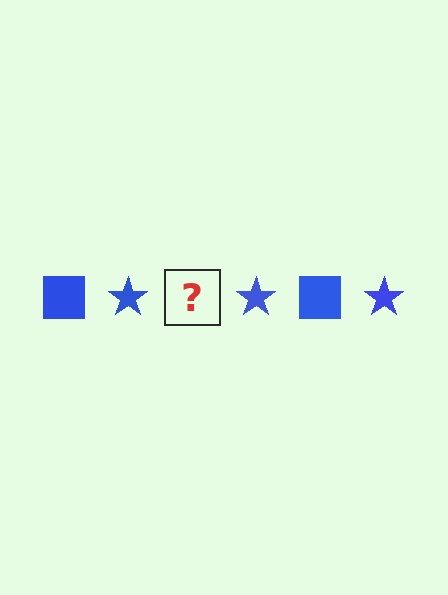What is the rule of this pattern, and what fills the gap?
The rule is that the pattern cycles through square, star shapes in blue. The gap should be filled with a blue square.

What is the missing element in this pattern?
The missing element is a blue square.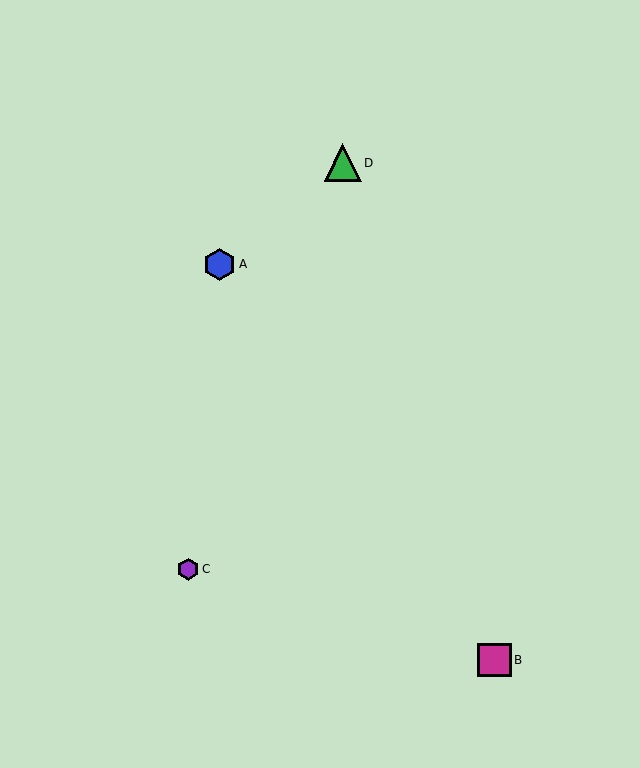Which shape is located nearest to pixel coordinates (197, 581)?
The purple hexagon (labeled C) at (188, 569) is nearest to that location.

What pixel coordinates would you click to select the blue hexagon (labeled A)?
Click at (219, 264) to select the blue hexagon A.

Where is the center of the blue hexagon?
The center of the blue hexagon is at (219, 264).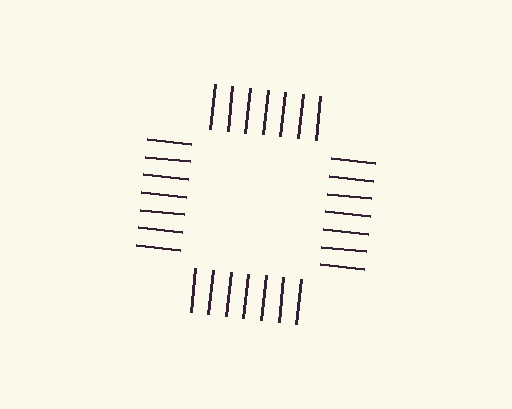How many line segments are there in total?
28 — 7 along each of the 4 edges.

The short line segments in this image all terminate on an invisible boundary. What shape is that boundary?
An illusory square — the line segments terminate on its edges but no continuous stroke is drawn.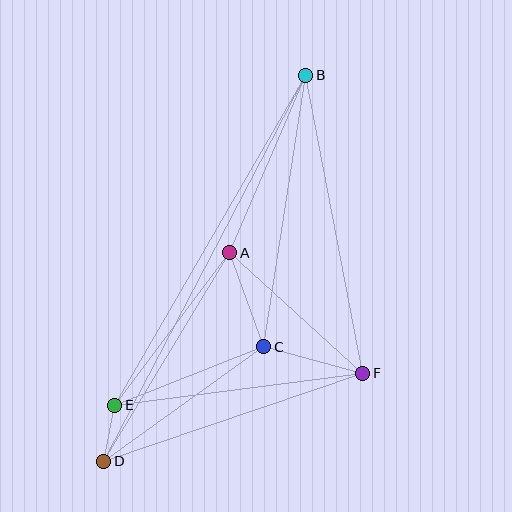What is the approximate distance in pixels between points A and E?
The distance between A and E is approximately 191 pixels.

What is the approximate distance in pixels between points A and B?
The distance between A and B is approximately 193 pixels.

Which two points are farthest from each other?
Points B and D are farthest from each other.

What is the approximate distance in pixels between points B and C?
The distance between B and C is approximately 275 pixels.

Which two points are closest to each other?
Points D and E are closest to each other.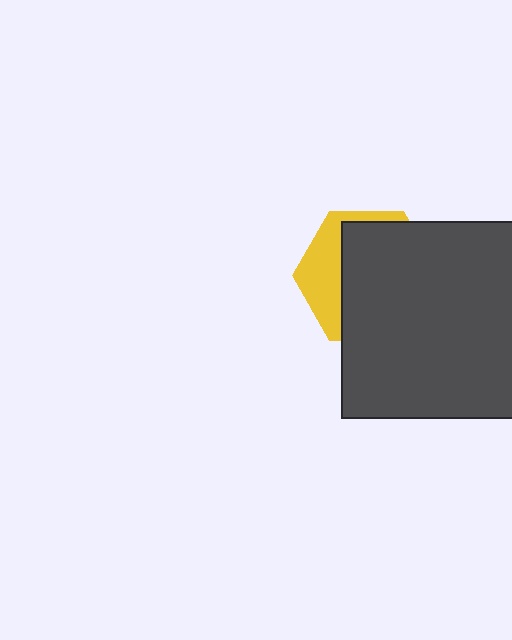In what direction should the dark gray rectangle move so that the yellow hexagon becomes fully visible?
The dark gray rectangle should move right. That is the shortest direction to clear the overlap and leave the yellow hexagon fully visible.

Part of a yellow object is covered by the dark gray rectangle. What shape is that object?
It is a hexagon.